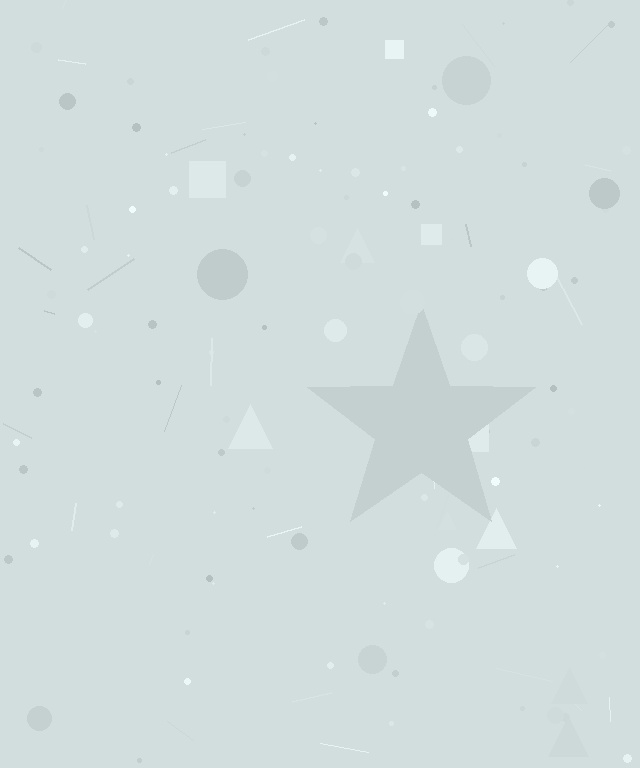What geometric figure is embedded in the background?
A star is embedded in the background.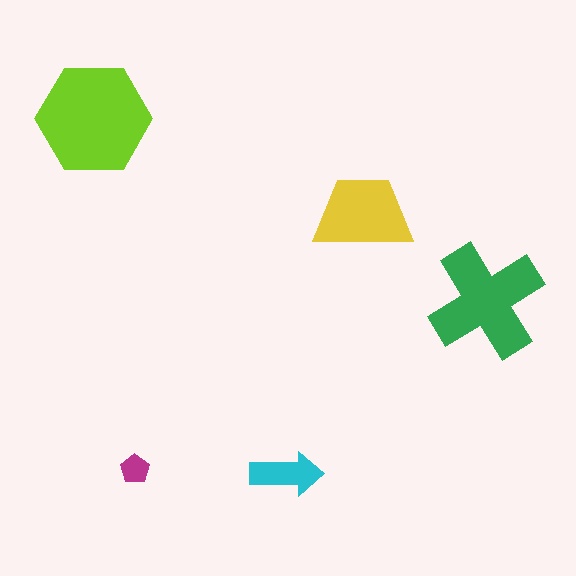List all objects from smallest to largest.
The magenta pentagon, the cyan arrow, the yellow trapezoid, the green cross, the lime hexagon.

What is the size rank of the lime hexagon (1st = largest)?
1st.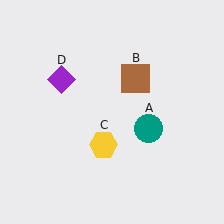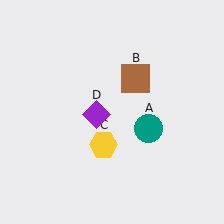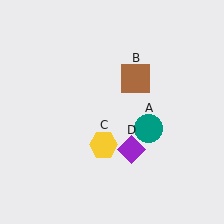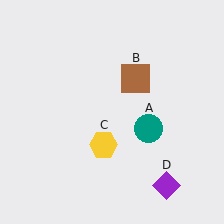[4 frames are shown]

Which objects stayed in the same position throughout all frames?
Teal circle (object A) and brown square (object B) and yellow hexagon (object C) remained stationary.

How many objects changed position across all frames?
1 object changed position: purple diamond (object D).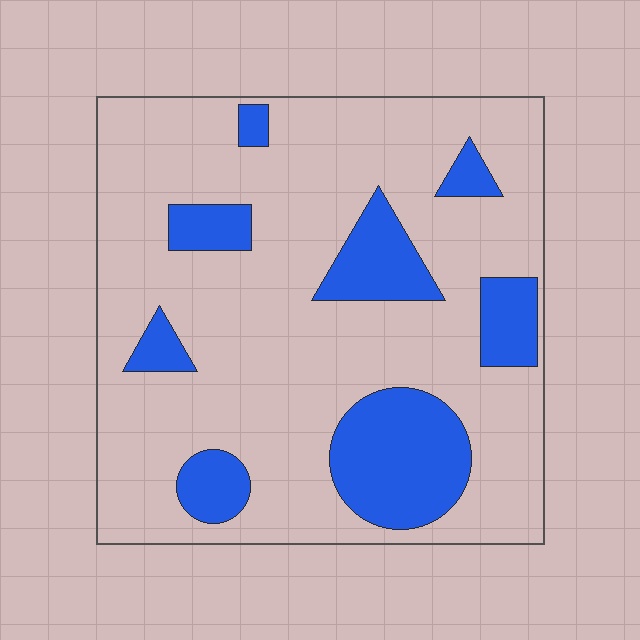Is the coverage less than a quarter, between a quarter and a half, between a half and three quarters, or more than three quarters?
Less than a quarter.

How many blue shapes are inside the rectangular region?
8.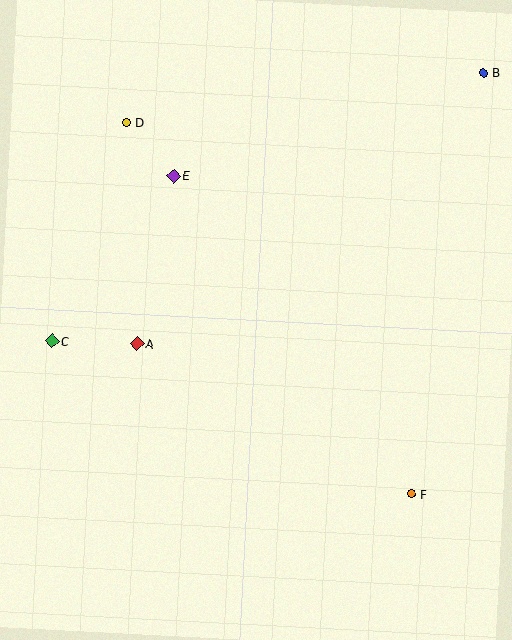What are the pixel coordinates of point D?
Point D is at (127, 122).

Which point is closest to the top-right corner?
Point B is closest to the top-right corner.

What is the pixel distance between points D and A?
The distance between D and A is 222 pixels.